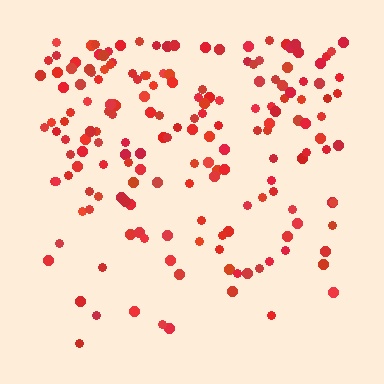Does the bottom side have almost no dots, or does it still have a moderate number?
Still a moderate number, just noticeably fewer than the top.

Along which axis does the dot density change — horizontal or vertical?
Vertical.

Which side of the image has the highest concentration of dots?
The top.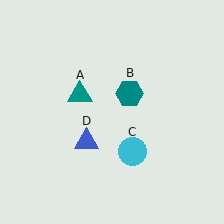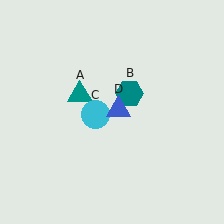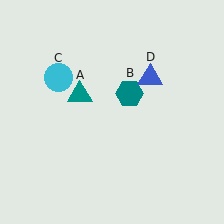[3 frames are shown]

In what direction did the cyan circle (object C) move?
The cyan circle (object C) moved up and to the left.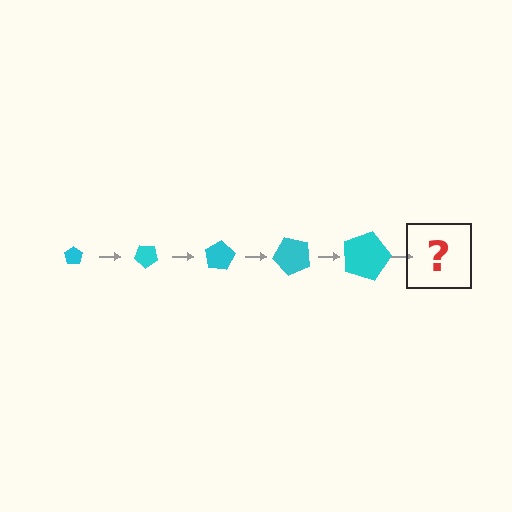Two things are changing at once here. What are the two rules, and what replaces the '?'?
The two rules are that the pentagon grows larger each step and it rotates 40 degrees each step. The '?' should be a pentagon, larger than the previous one and rotated 200 degrees from the start.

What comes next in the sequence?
The next element should be a pentagon, larger than the previous one and rotated 200 degrees from the start.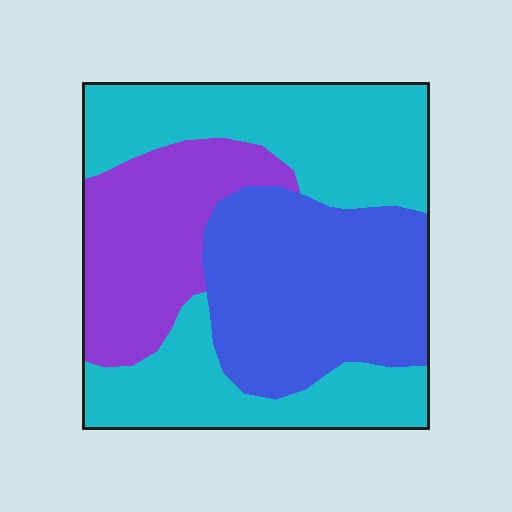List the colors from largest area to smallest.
From largest to smallest: cyan, blue, purple.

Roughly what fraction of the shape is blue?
Blue covers about 30% of the shape.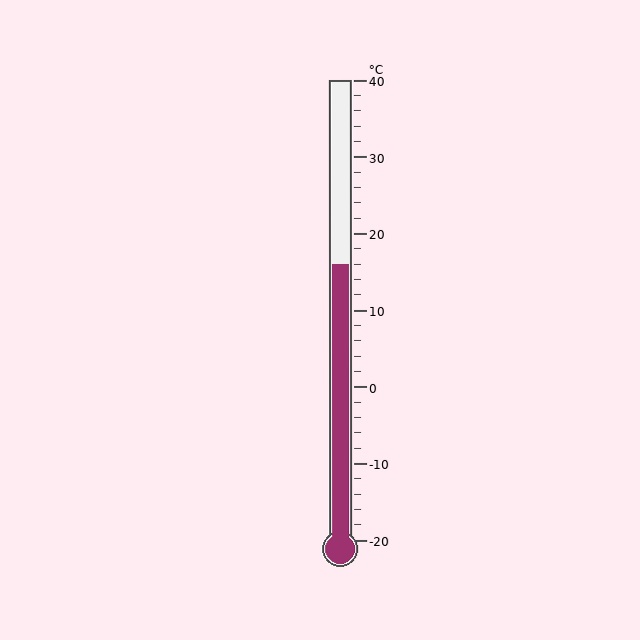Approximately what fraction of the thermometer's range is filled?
The thermometer is filled to approximately 60% of its range.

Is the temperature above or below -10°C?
The temperature is above -10°C.